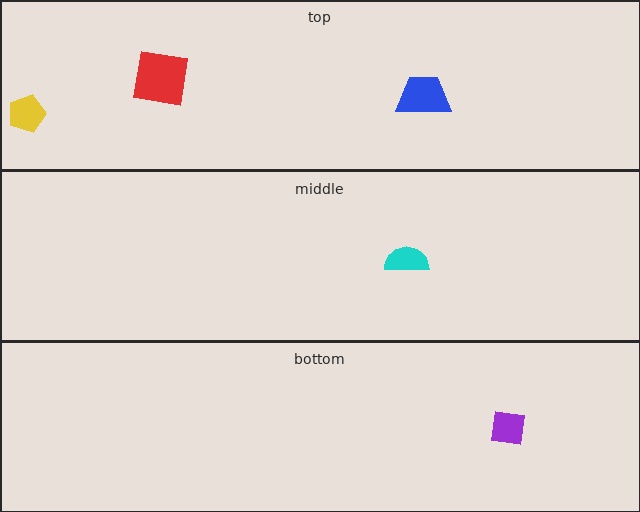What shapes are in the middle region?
The cyan semicircle.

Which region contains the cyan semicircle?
The middle region.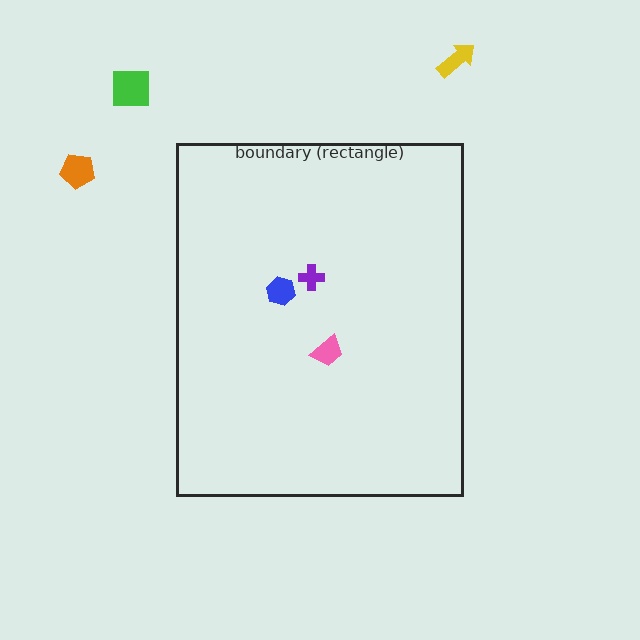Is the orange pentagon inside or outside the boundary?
Outside.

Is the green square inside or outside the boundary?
Outside.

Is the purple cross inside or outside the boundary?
Inside.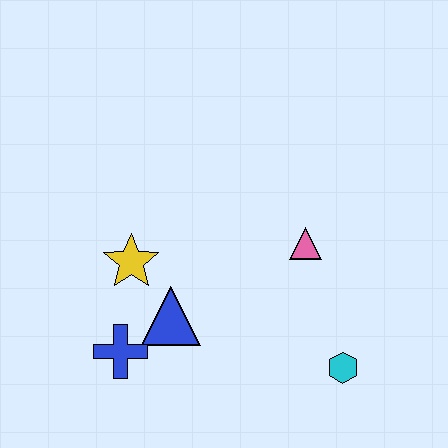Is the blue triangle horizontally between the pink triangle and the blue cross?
Yes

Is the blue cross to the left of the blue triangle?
Yes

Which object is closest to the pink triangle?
The cyan hexagon is closest to the pink triangle.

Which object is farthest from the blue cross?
The cyan hexagon is farthest from the blue cross.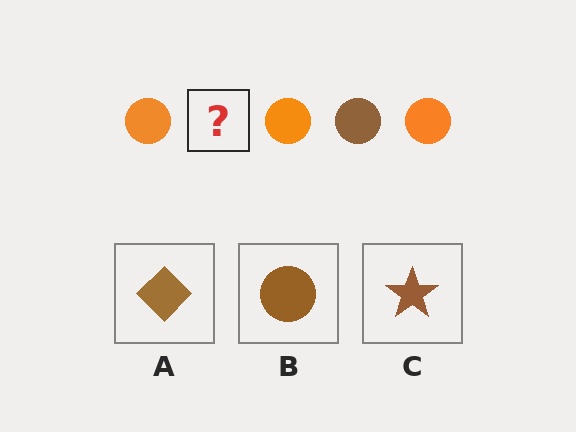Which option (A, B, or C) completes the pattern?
B.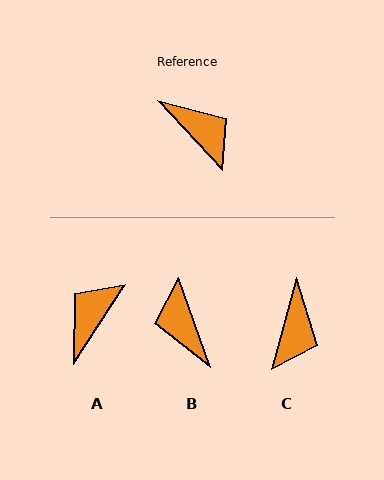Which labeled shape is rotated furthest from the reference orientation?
B, about 157 degrees away.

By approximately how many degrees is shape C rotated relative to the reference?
Approximately 58 degrees clockwise.